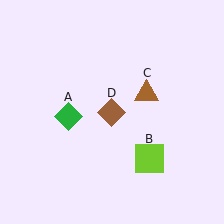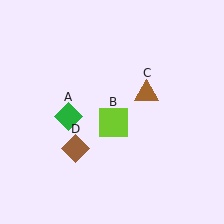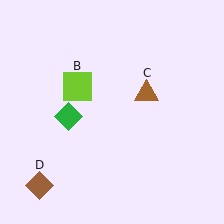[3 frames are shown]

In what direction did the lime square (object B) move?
The lime square (object B) moved up and to the left.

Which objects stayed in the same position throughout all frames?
Green diamond (object A) and brown triangle (object C) remained stationary.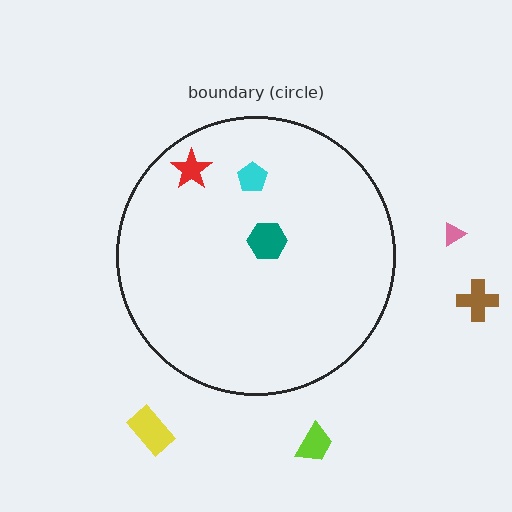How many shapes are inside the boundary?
3 inside, 4 outside.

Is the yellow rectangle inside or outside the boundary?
Outside.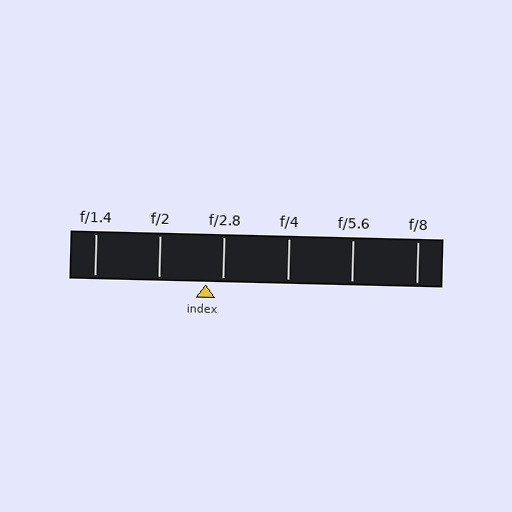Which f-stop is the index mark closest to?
The index mark is closest to f/2.8.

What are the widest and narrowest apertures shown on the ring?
The widest aperture shown is f/1.4 and the narrowest is f/8.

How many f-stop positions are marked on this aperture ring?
There are 6 f-stop positions marked.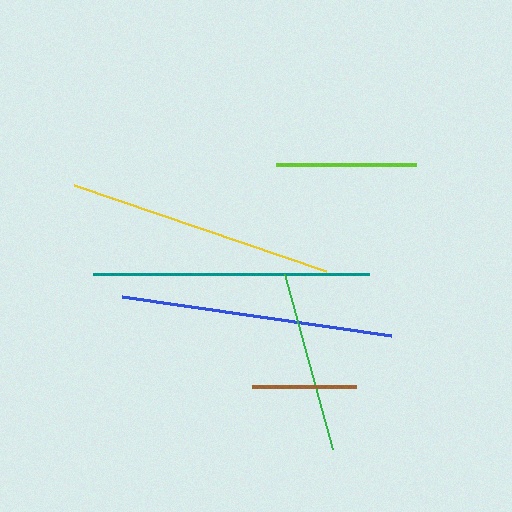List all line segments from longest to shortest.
From longest to shortest: teal, blue, yellow, green, lime, brown.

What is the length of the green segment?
The green segment is approximately 181 pixels long.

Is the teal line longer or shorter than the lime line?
The teal line is longer than the lime line.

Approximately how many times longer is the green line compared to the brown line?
The green line is approximately 1.7 times the length of the brown line.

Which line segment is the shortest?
The brown line is the shortest at approximately 104 pixels.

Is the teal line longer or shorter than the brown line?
The teal line is longer than the brown line.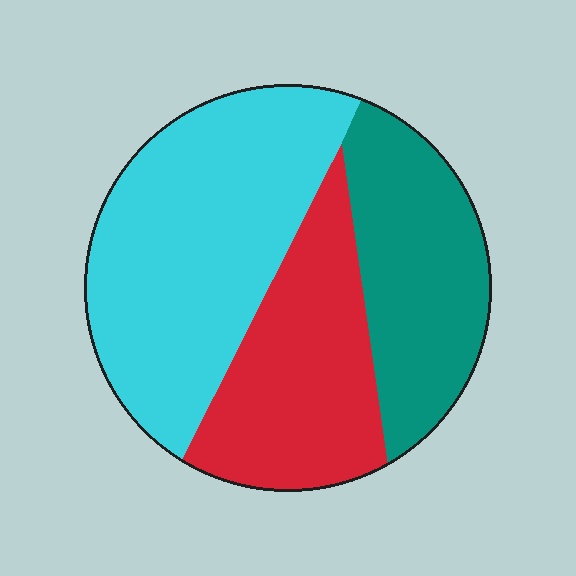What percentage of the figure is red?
Red takes up between a quarter and a half of the figure.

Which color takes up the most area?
Cyan, at roughly 45%.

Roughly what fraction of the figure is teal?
Teal takes up about one quarter (1/4) of the figure.